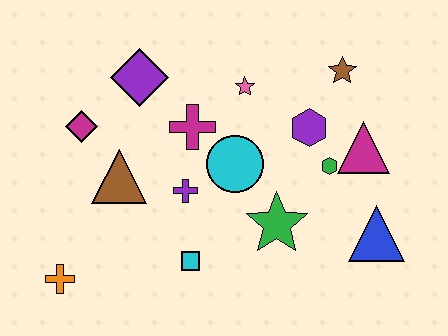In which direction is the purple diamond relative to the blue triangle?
The purple diamond is to the left of the blue triangle.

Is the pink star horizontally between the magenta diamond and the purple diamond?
No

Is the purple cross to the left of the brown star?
Yes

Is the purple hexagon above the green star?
Yes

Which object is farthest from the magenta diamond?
The blue triangle is farthest from the magenta diamond.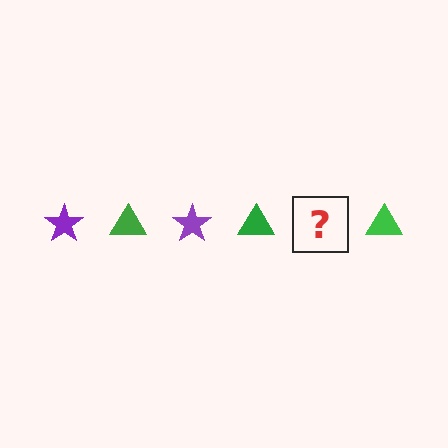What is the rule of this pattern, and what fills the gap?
The rule is that the pattern alternates between purple star and green triangle. The gap should be filled with a purple star.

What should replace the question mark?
The question mark should be replaced with a purple star.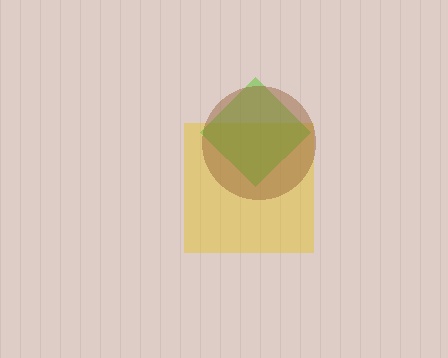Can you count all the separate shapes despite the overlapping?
Yes, there are 3 separate shapes.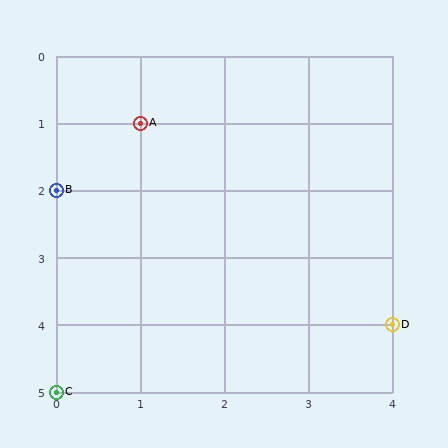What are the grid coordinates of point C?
Point C is at grid coordinates (0, 5).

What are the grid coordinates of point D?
Point D is at grid coordinates (4, 4).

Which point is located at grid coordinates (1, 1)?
Point A is at (1, 1).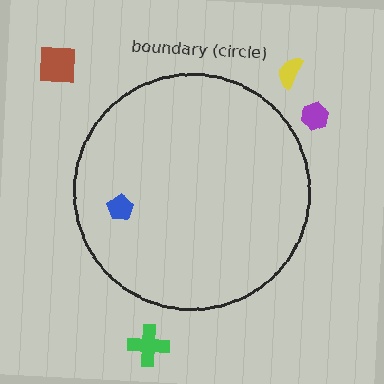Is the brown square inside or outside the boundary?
Outside.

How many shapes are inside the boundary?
1 inside, 4 outside.